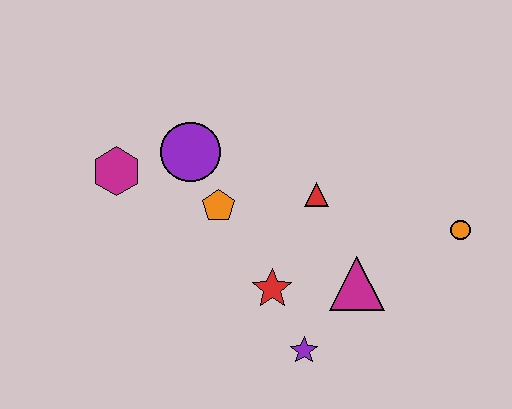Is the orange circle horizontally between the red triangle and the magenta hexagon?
No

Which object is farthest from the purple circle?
The orange circle is farthest from the purple circle.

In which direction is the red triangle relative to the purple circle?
The red triangle is to the right of the purple circle.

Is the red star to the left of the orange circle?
Yes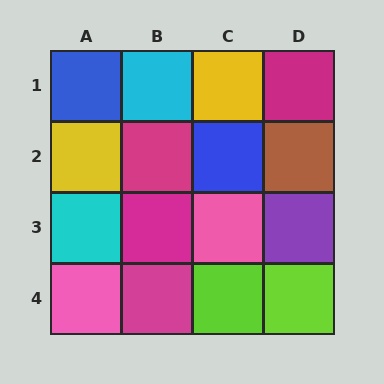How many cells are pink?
2 cells are pink.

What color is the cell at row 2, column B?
Magenta.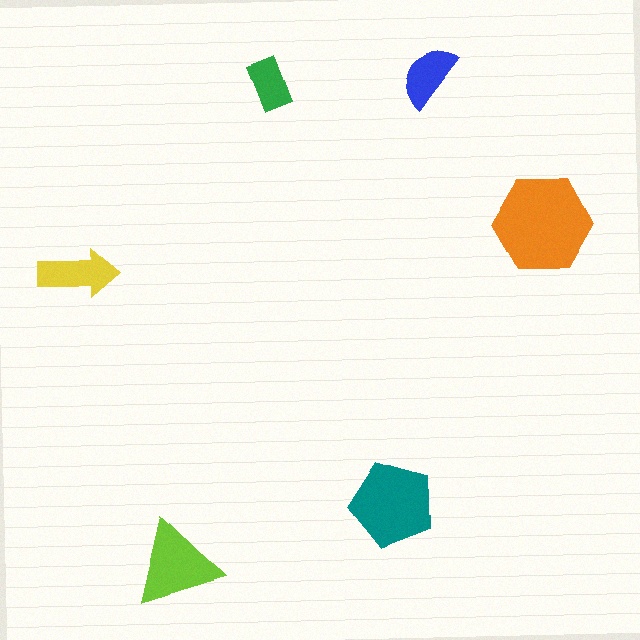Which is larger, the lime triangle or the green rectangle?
The lime triangle.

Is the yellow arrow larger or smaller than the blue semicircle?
Larger.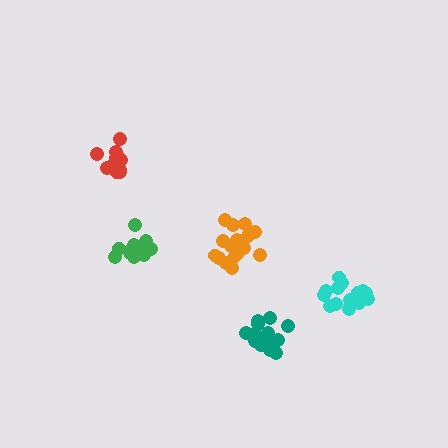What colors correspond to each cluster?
The clusters are colored: red, cyan, green, teal, orange.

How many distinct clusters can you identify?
There are 5 distinct clusters.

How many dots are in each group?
Group 1: 13 dots, Group 2: 14 dots, Group 3: 14 dots, Group 4: 17 dots, Group 5: 17 dots (75 total).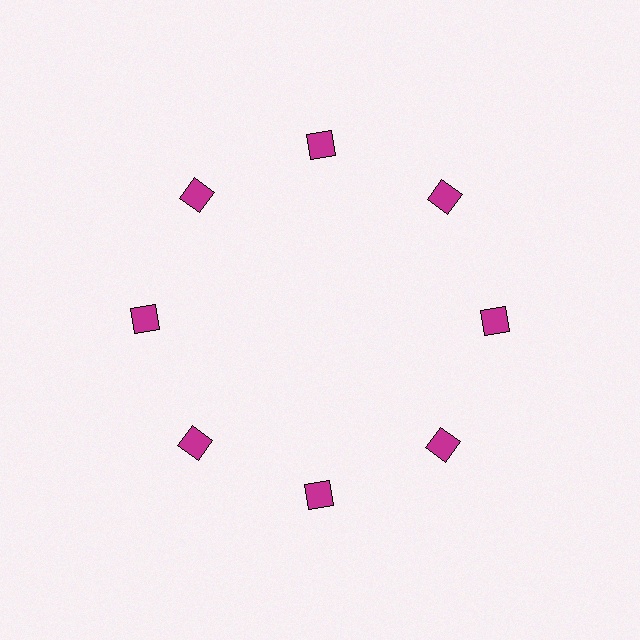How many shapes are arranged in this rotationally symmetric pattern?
There are 8 shapes, arranged in 8 groups of 1.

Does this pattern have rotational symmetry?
Yes, this pattern has 8-fold rotational symmetry. It looks the same after rotating 45 degrees around the center.